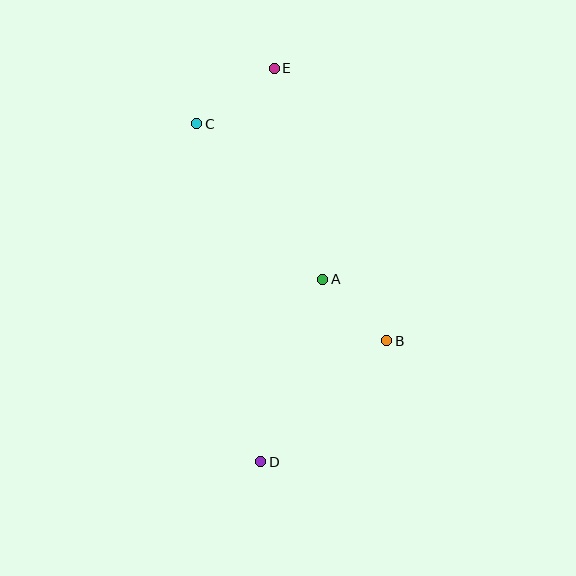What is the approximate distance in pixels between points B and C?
The distance between B and C is approximately 289 pixels.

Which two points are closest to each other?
Points A and B are closest to each other.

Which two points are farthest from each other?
Points D and E are farthest from each other.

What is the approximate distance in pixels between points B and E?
The distance between B and E is approximately 295 pixels.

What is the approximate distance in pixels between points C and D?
The distance between C and D is approximately 344 pixels.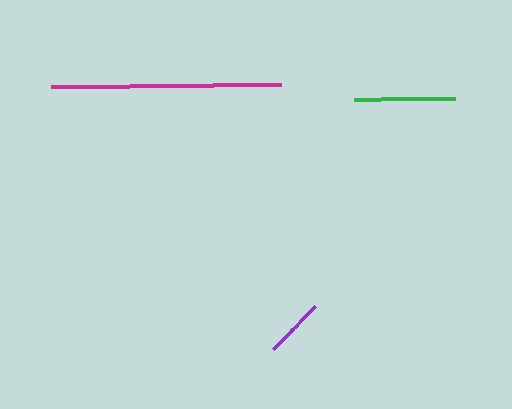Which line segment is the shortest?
The purple line is the shortest at approximately 61 pixels.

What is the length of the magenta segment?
The magenta segment is approximately 230 pixels long.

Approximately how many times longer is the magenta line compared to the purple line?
The magenta line is approximately 3.8 times the length of the purple line.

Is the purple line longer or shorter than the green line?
The green line is longer than the purple line.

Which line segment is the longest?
The magenta line is the longest at approximately 230 pixels.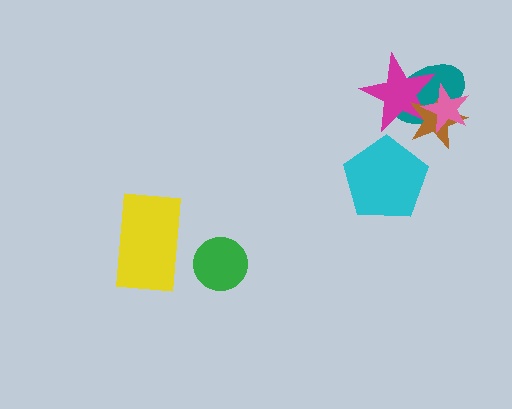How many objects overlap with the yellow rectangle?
0 objects overlap with the yellow rectangle.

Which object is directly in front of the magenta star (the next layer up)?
The brown star is directly in front of the magenta star.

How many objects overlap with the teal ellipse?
3 objects overlap with the teal ellipse.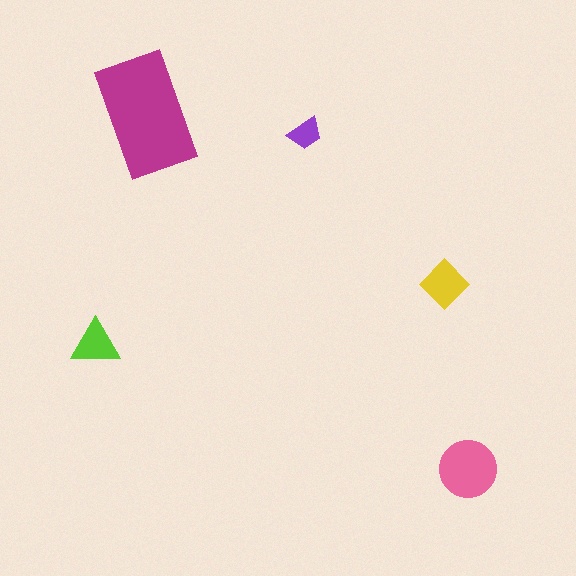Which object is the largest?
The magenta rectangle.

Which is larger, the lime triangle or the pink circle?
The pink circle.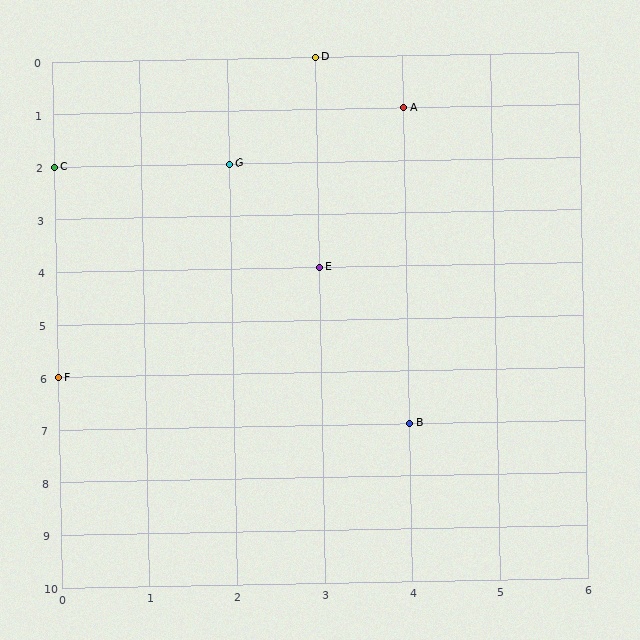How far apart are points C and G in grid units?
Points C and G are 2 columns apart.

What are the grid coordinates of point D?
Point D is at grid coordinates (3, 0).